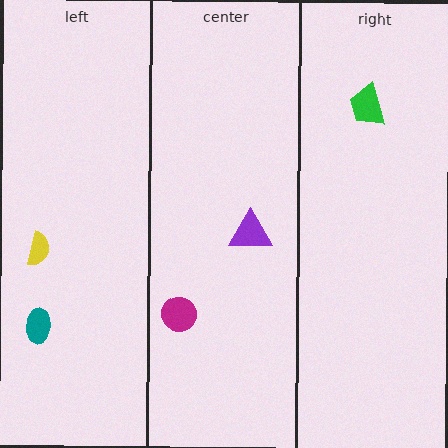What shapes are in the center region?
The magenta circle, the purple triangle.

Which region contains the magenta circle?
The center region.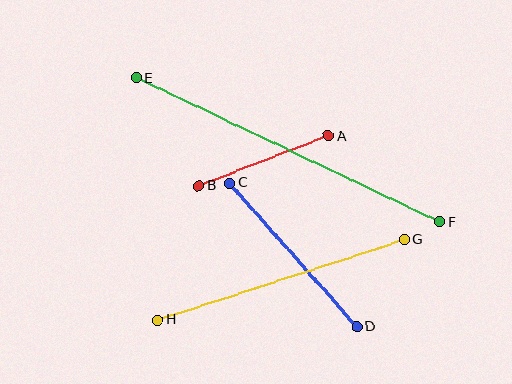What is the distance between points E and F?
The distance is approximately 336 pixels.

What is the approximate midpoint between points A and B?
The midpoint is at approximately (263, 161) pixels.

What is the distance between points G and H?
The distance is approximately 259 pixels.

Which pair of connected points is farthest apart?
Points E and F are farthest apart.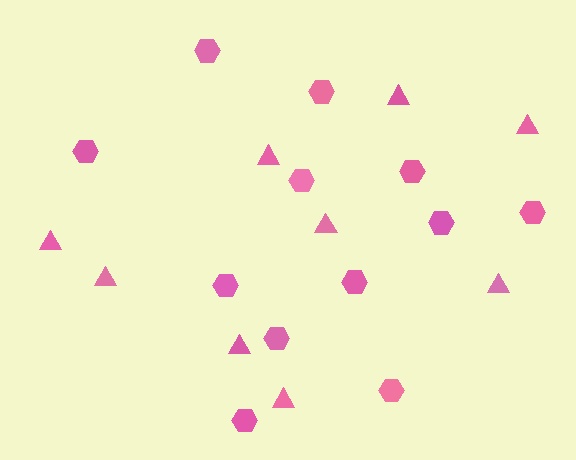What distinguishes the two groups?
There are 2 groups: one group of hexagons (12) and one group of triangles (9).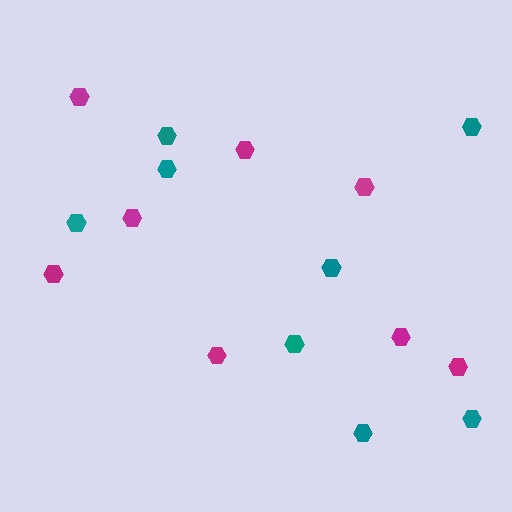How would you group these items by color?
There are 2 groups: one group of magenta hexagons (8) and one group of teal hexagons (8).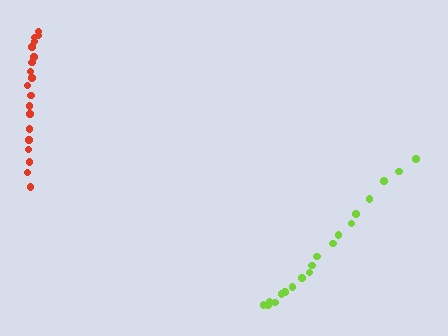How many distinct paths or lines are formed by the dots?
There are 2 distinct paths.